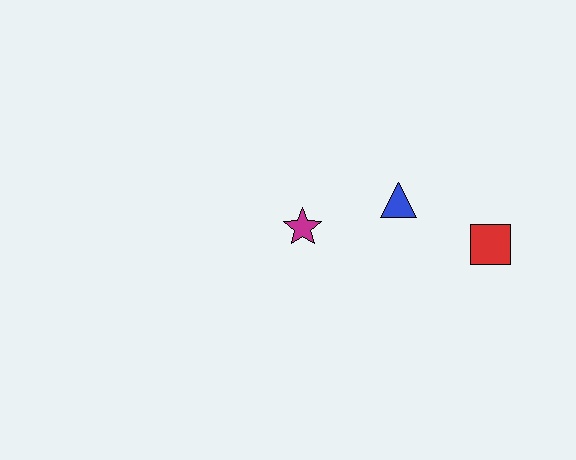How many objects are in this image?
There are 3 objects.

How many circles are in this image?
There are no circles.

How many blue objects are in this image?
There is 1 blue object.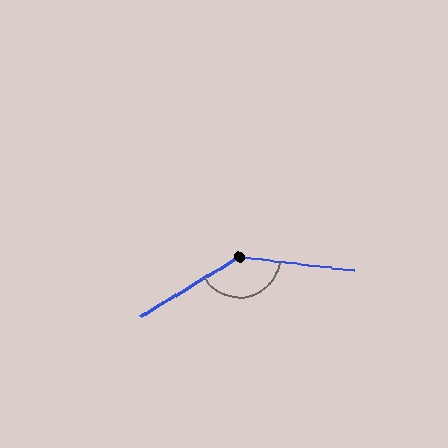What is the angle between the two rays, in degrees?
Approximately 142 degrees.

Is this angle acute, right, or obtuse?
It is obtuse.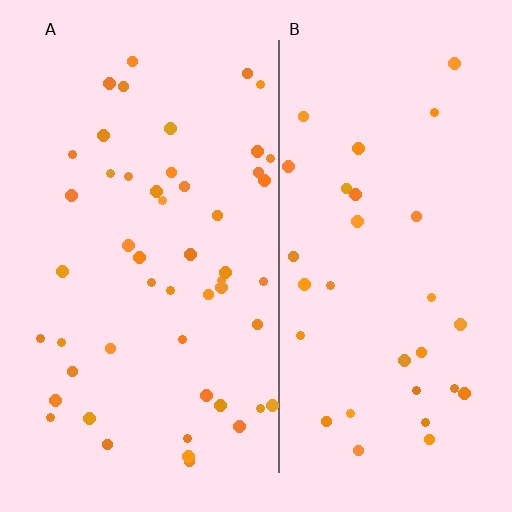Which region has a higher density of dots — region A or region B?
A (the left).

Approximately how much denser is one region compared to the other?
Approximately 1.6× — region A over region B.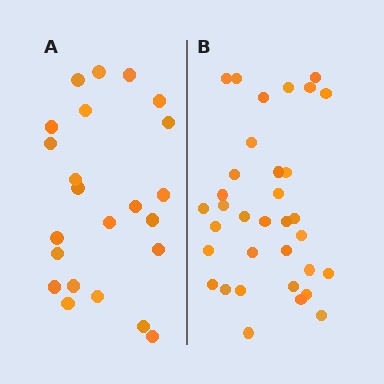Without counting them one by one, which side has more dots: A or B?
Region B (the right region) has more dots.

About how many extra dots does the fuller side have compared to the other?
Region B has roughly 12 or so more dots than region A.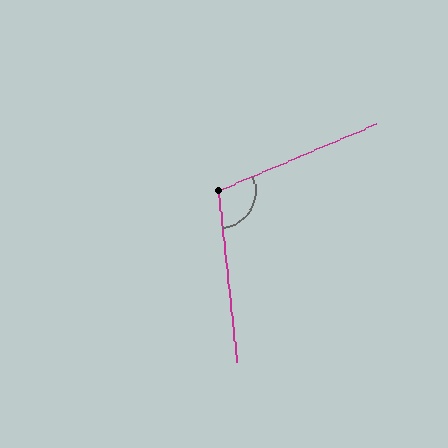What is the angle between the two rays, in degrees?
Approximately 107 degrees.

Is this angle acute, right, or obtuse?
It is obtuse.